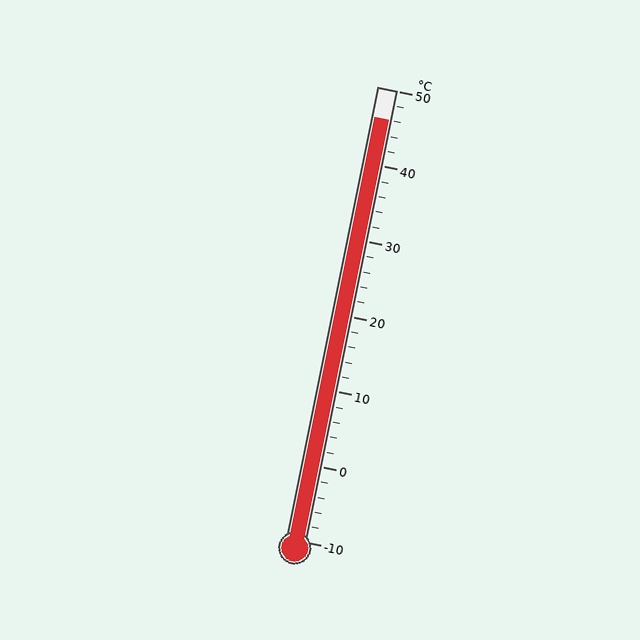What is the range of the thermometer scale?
The thermometer scale ranges from -10°C to 50°C.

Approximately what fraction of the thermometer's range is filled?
The thermometer is filled to approximately 95% of its range.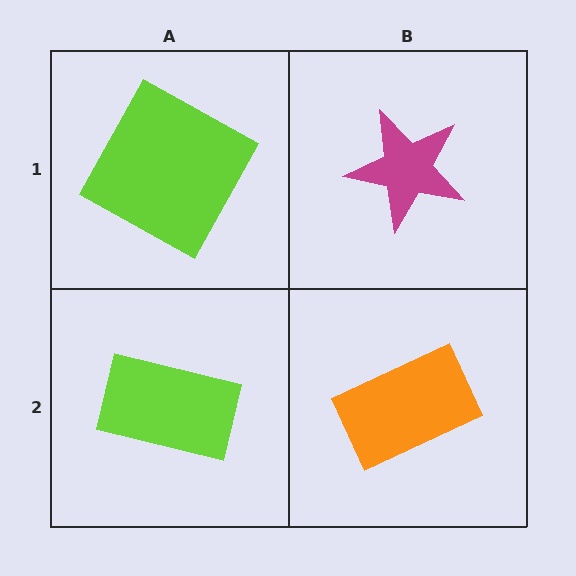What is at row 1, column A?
A lime square.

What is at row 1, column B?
A magenta star.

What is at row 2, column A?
A lime rectangle.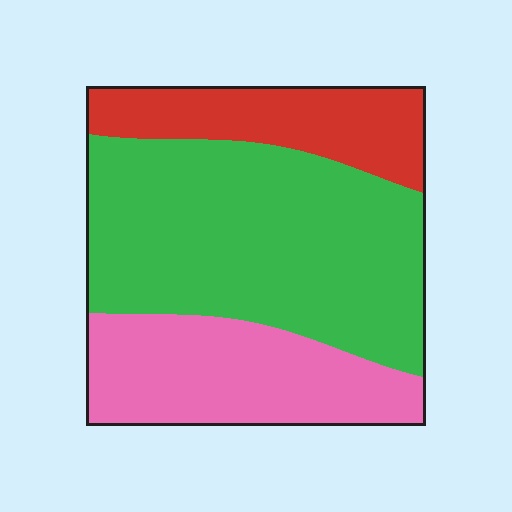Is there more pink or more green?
Green.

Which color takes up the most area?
Green, at roughly 55%.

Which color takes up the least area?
Red, at roughly 20%.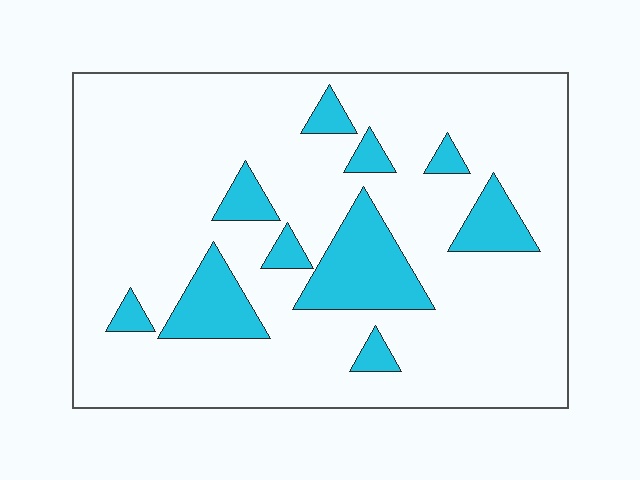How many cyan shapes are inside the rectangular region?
10.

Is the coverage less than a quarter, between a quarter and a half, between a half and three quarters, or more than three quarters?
Less than a quarter.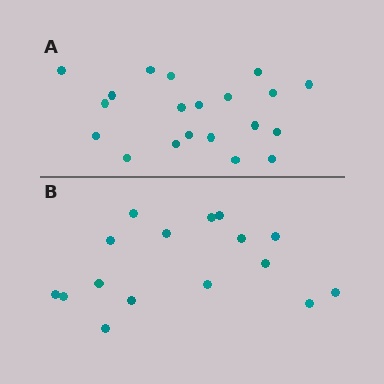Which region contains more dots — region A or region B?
Region A (the top region) has more dots.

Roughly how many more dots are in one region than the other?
Region A has about 4 more dots than region B.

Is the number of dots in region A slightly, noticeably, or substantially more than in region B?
Region A has noticeably more, but not dramatically so. The ratio is roughly 1.2 to 1.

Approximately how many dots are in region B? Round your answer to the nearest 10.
About 20 dots. (The exact count is 16, which rounds to 20.)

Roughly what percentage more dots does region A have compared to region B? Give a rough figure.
About 25% more.